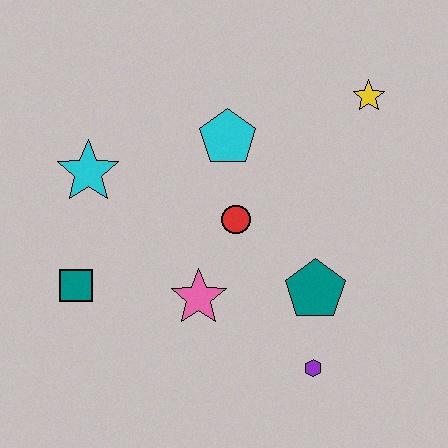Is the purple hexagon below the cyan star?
Yes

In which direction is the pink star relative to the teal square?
The pink star is to the right of the teal square.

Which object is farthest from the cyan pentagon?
The purple hexagon is farthest from the cyan pentagon.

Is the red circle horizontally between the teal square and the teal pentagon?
Yes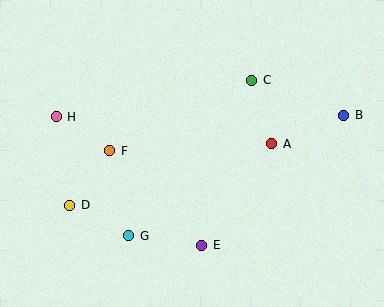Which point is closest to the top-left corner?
Point H is closest to the top-left corner.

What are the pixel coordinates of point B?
Point B is at (344, 115).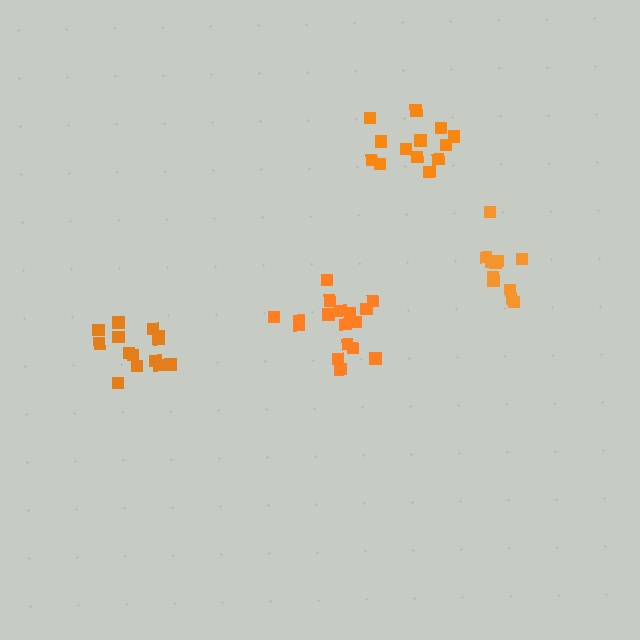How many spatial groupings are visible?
There are 4 spatial groupings.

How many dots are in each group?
Group 1: 13 dots, Group 2: 14 dots, Group 3: 17 dots, Group 4: 11 dots (55 total).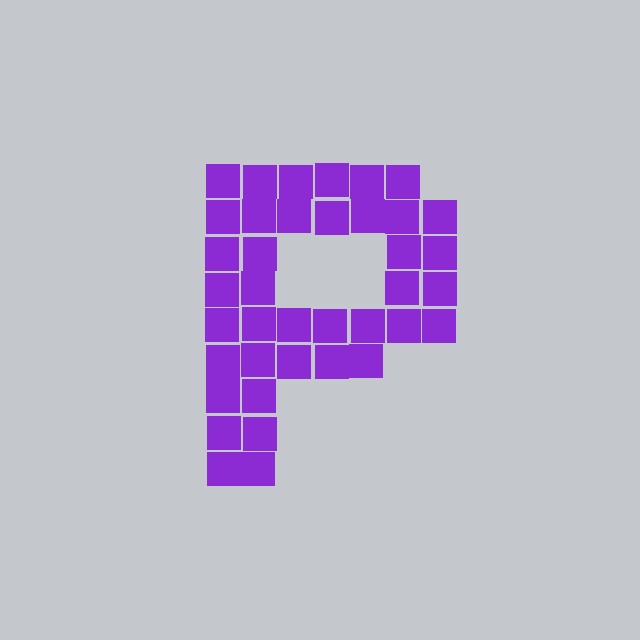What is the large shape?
The large shape is the letter P.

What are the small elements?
The small elements are squares.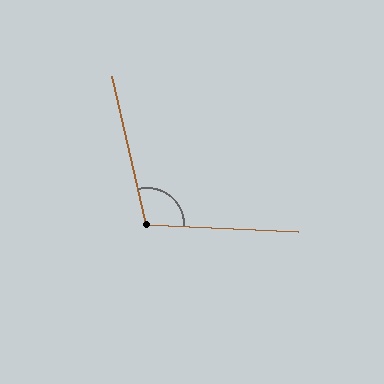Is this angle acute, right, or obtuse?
It is obtuse.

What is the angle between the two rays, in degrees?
Approximately 106 degrees.